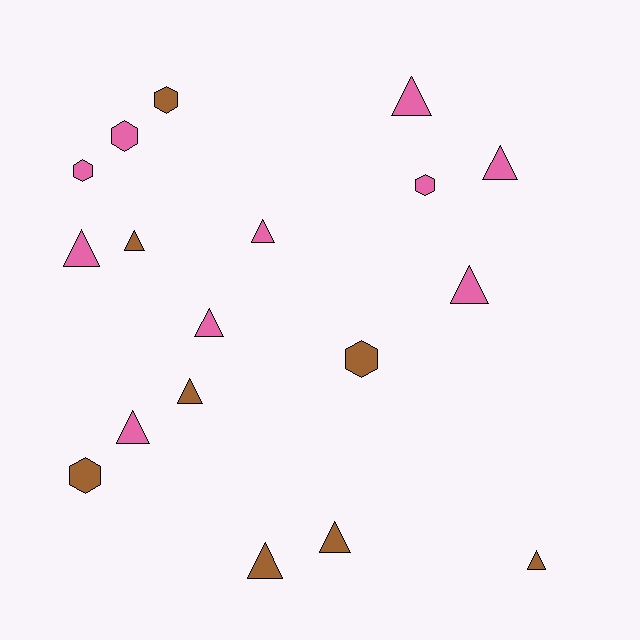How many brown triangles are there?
There are 5 brown triangles.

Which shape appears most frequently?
Triangle, with 12 objects.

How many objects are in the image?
There are 18 objects.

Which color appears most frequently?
Pink, with 10 objects.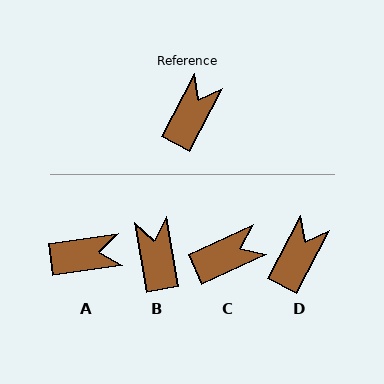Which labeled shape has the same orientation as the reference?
D.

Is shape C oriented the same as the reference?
No, it is off by about 38 degrees.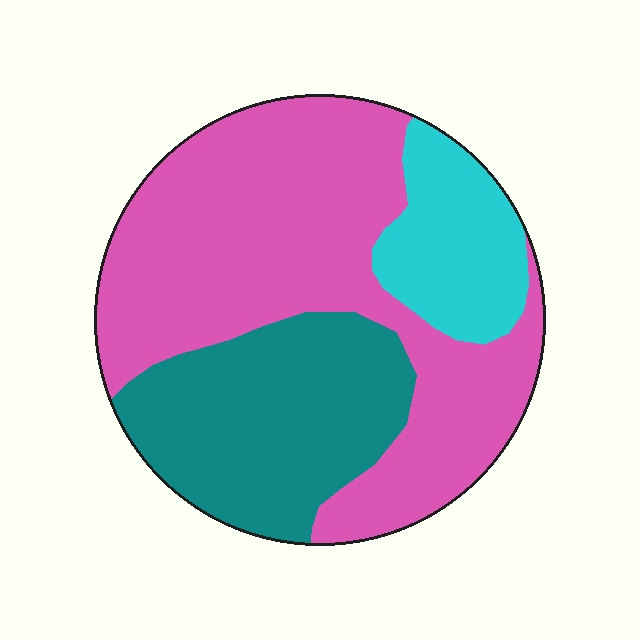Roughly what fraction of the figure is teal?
Teal takes up between a sixth and a third of the figure.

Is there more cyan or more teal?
Teal.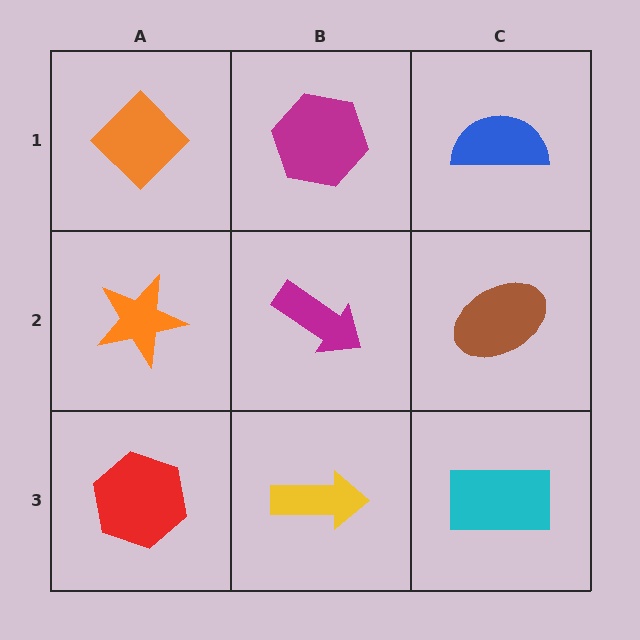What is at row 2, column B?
A magenta arrow.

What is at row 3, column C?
A cyan rectangle.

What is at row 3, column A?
A red hexagon.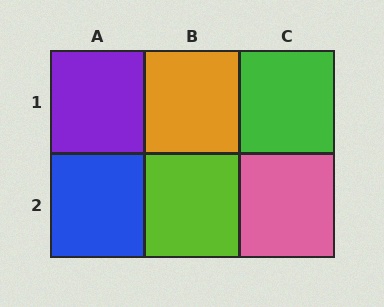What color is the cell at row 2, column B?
Lime.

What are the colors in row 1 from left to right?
Purple, orange, green.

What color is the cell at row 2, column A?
Blue.